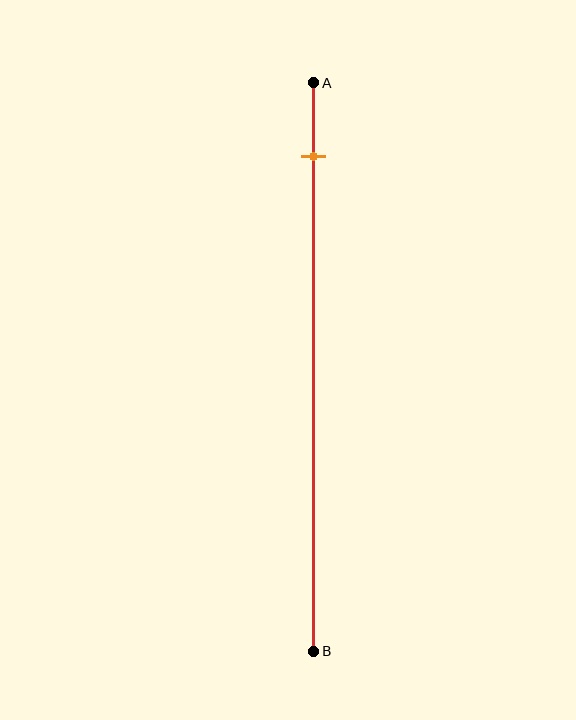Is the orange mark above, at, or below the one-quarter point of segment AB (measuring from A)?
The orange mark is above the one-quarter point of segment AB.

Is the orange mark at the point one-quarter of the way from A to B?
No, the mark is at about 15% from A, not at the 25% one-quarter point.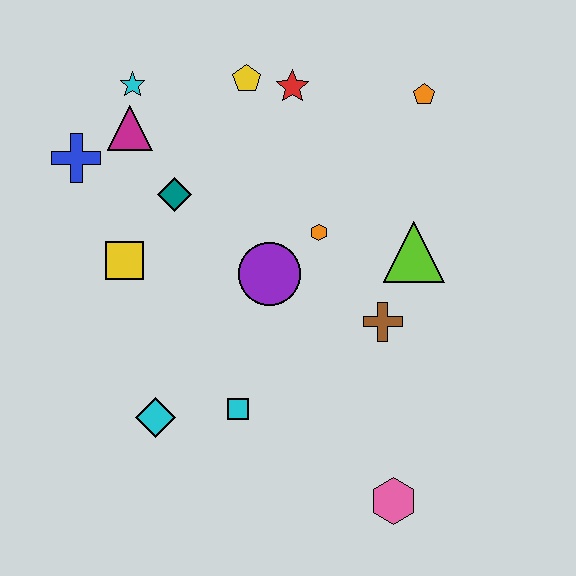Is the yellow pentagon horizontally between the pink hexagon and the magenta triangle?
Yes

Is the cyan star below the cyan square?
No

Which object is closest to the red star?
The yellow pentagon is closest to the red star.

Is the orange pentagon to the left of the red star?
No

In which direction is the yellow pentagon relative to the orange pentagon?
The yellow pentagon is to the left of the orange pentagon.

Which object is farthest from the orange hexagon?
The pink hexagon is farthest from the orange hexagon.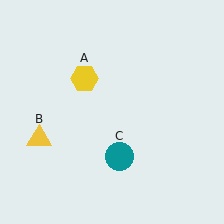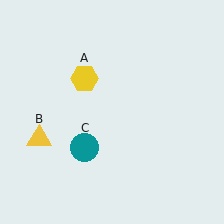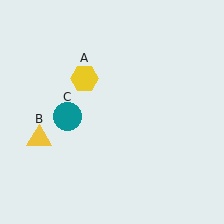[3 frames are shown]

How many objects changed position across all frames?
1 object changed position: teal circle (object C).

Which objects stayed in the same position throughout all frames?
Yellow hexagon (object A) and yellow triangle (object B) remained stationary.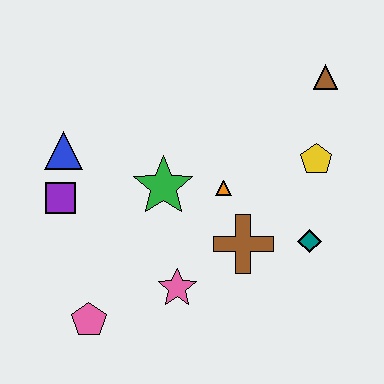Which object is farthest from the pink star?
The brown triangle is farthest from the pink star.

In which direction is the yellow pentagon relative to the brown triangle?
The yellow pentagon is below the brown triangle.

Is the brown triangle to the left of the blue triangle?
No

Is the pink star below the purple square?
Yes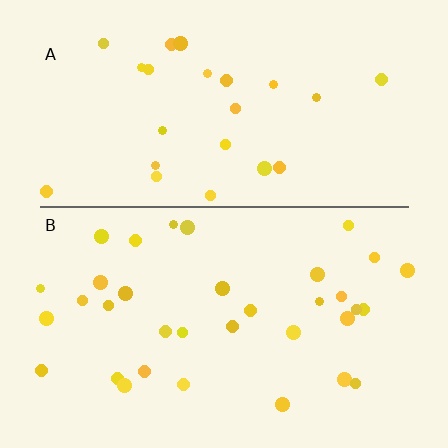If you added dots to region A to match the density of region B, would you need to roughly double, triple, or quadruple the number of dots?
Approximately double.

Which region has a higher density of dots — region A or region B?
B (the bottom).